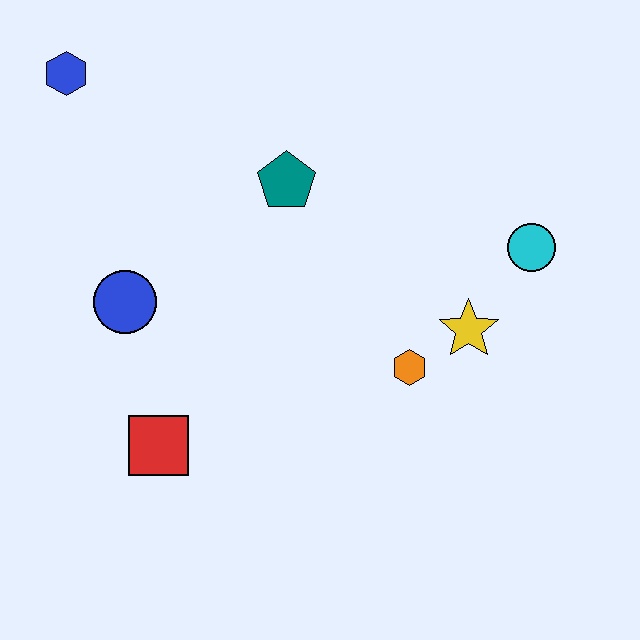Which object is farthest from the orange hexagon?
The blue hexagon is farthest from the orange hexagon.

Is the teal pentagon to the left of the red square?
No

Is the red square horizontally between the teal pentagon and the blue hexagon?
Yes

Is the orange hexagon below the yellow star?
Yes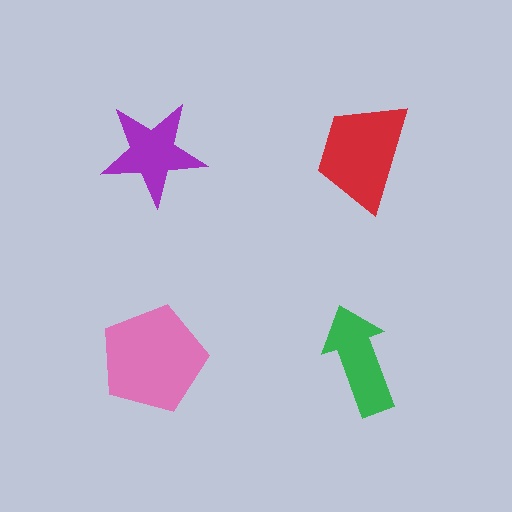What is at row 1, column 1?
A purple star.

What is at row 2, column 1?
A pink pentagon.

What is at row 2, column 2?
A green arrow.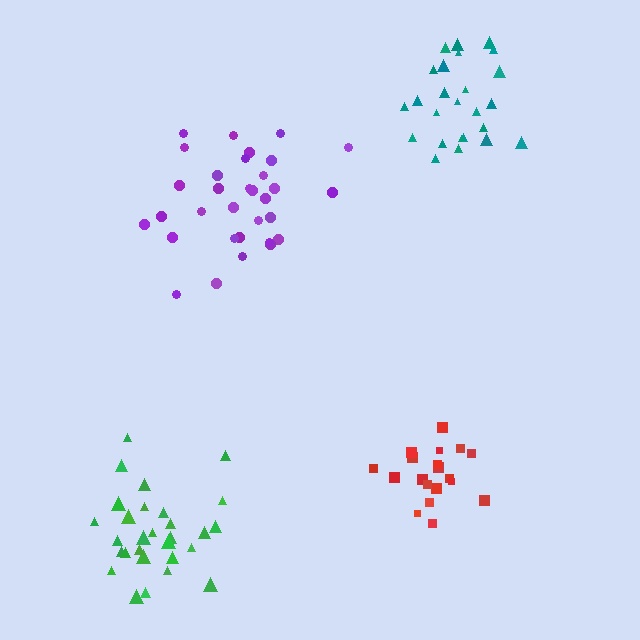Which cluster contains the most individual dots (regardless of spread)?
Purple (32).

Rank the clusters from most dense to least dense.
red, teal, green, purple.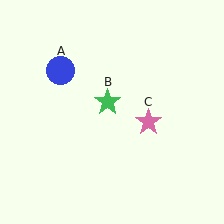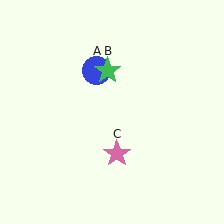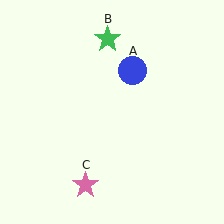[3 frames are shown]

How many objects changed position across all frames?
3 objects changed position: blue circle (object A), green star (object B), pink star (object C).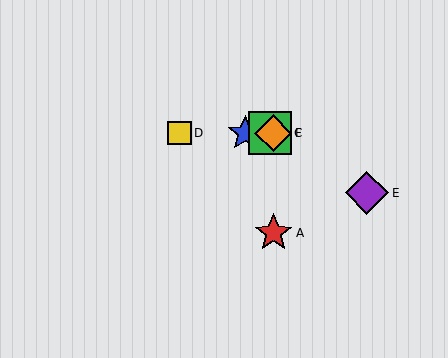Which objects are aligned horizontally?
Objects B, C, D, F are aligned horizontally.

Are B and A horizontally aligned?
No, B is at y≈133 and A is at y≈233.